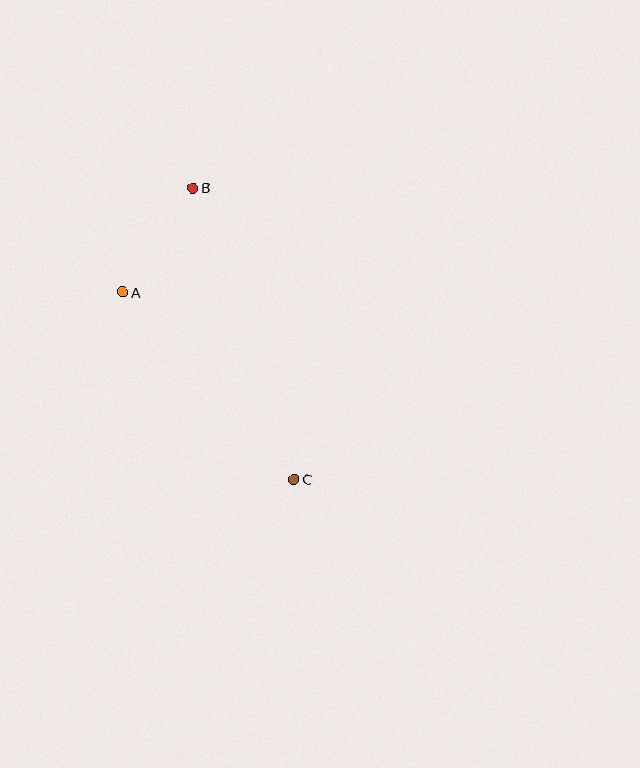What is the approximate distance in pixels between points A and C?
The distance between A and C is approximately 253 pixels.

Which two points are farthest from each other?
Points B and C are farthest from each other.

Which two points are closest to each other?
Points A and B are closest to each other.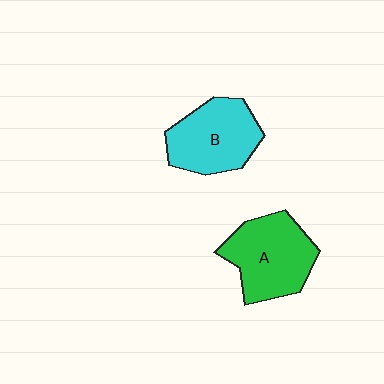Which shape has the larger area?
Shape A (green).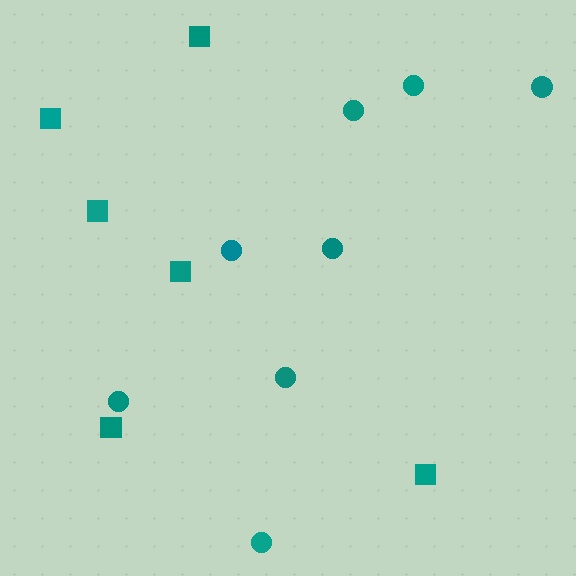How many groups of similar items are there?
There are 2 groups: one group of circles (8) and one group of squares (6).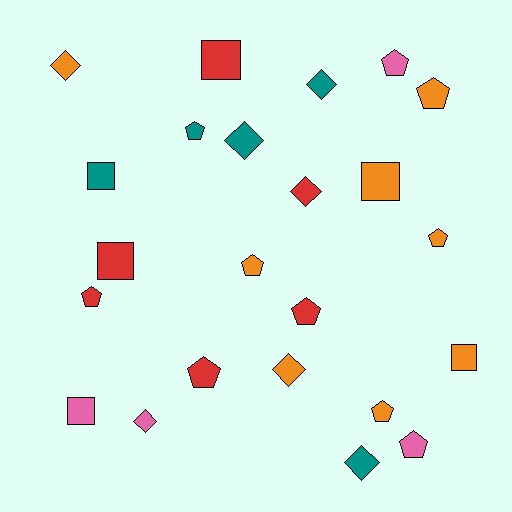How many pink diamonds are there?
There is 1 pink diamond.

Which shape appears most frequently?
Pentagon, with 10 objects.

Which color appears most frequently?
Orange, with 8 objects.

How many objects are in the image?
There are 23 objects.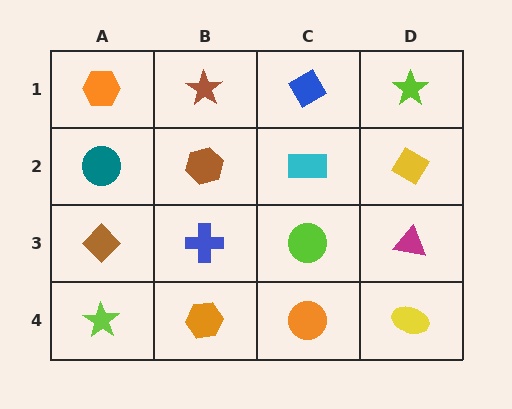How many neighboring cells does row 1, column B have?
3.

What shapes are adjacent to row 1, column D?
A yellow diamond (row 2, column D), a blue diamond (row 1, column C).